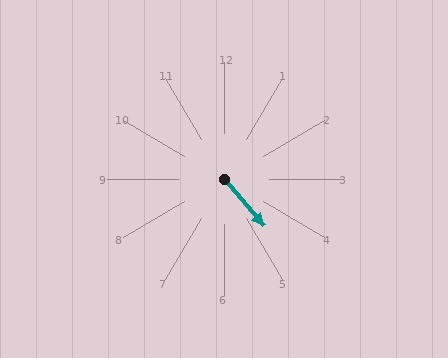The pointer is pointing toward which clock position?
Roughly 5 o'clock.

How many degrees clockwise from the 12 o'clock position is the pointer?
Approximately 140 degrees.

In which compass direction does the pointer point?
Southeast.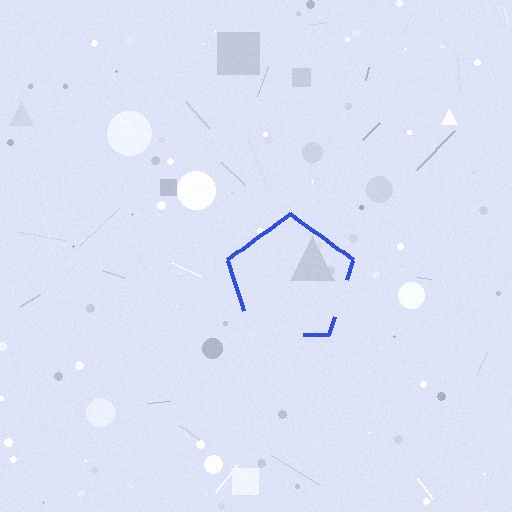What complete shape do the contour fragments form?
The contour fragments form a pentagon.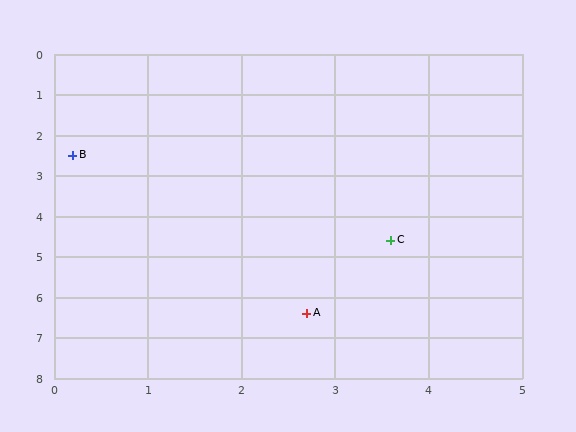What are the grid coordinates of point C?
Point C is at approximately (3.6, 4.6).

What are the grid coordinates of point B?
Point B is at approximately (0.2, 2.5).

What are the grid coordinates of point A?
Point A is at approximately (2.7, 6.4).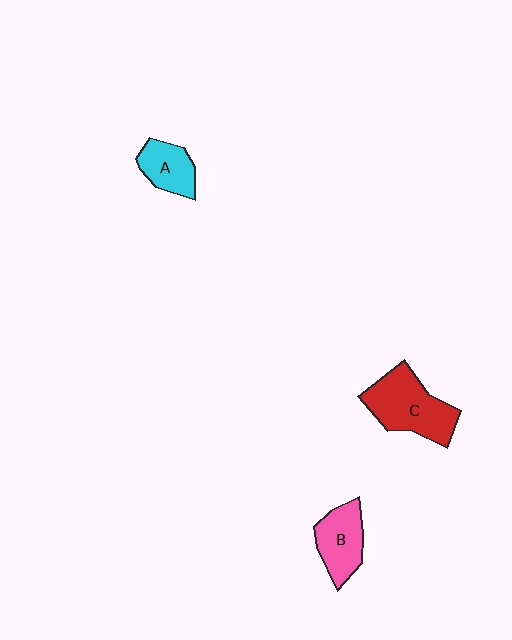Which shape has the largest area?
Shape C (red).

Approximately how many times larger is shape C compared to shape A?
Approximately 1.8 times.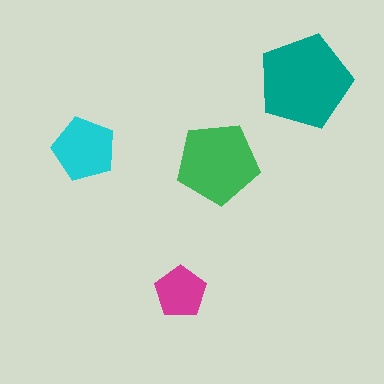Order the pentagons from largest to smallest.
the teal one, the green one, the cyan one, the magenta one.